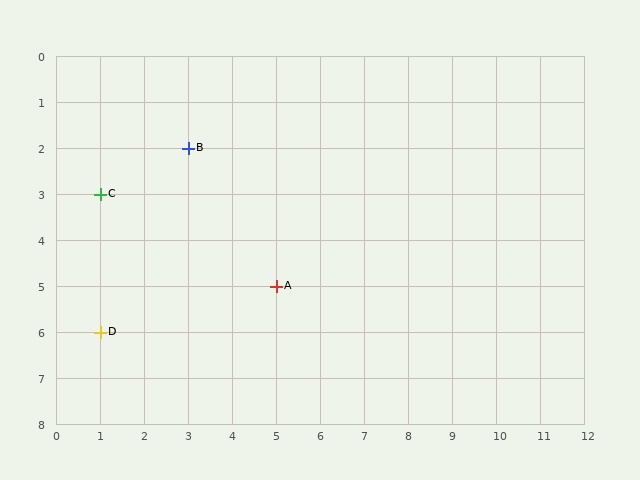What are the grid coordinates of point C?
Point C is at grid coordinates (1, 3).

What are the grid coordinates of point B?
Point B is at grid coordinates (3, 2).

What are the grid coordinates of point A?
Point A is at grid coordinates (5, 5).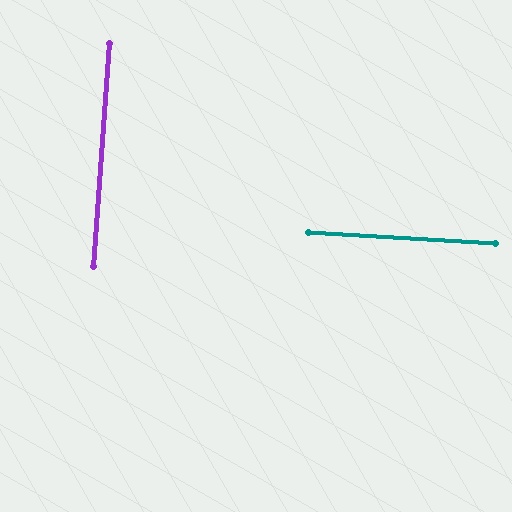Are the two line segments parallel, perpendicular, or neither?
Perpendicular — they meet at approximately 89°.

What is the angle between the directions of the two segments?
Approximately 89 degrees.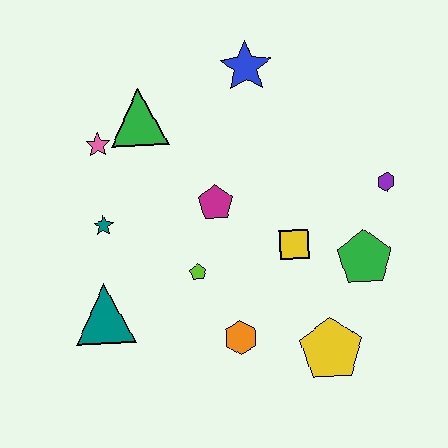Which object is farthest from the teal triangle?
The purple hexagon is farthest from the teal triangle.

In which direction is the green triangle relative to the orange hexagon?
The green triangle is above the orange hexagon.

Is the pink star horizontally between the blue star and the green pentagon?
No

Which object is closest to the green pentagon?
The yellow square is closest to the green pentagon.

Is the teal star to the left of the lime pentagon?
Yes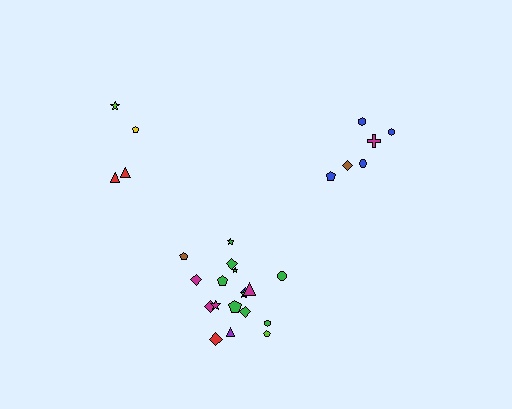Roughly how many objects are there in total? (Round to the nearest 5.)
Roughly 30 objects in total.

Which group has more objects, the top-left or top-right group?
The top-right group.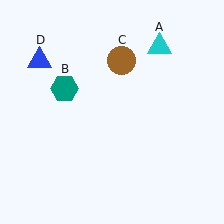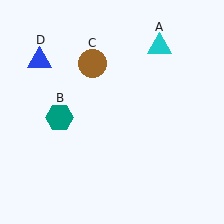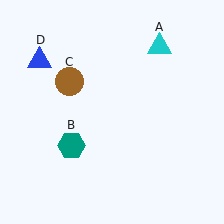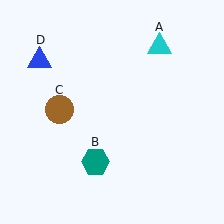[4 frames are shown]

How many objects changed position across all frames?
2 objects changed position: teal hexagon (object B), brown circle (object C).